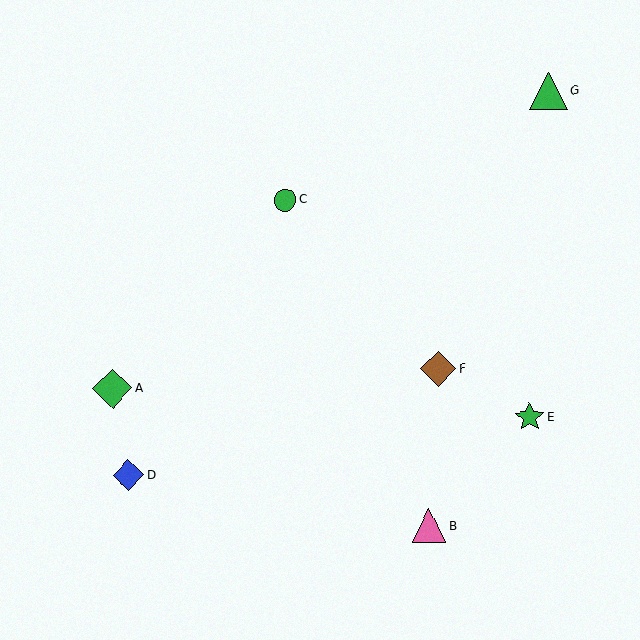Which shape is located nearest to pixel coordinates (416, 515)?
The pink triangle (labeled B) at (429, 526) is nearest to that location.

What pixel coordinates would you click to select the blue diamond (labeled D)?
Click at (128, 475) to select the blue diamond D.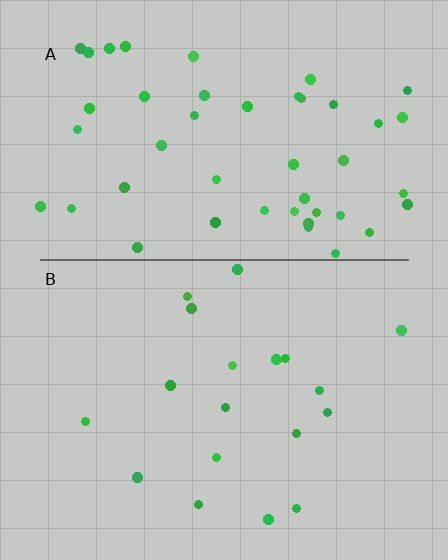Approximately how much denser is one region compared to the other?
Approximately 2.5× — region A over region B.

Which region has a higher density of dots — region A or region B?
A (the top).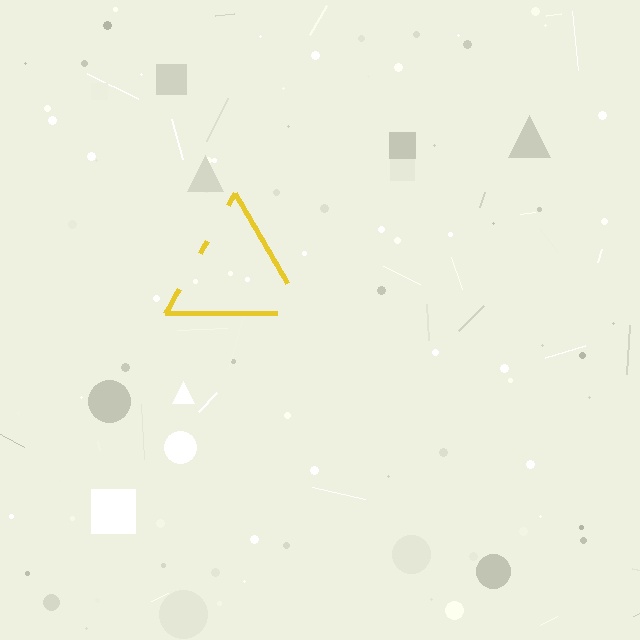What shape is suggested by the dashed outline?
The dashed outline suggests a triangle.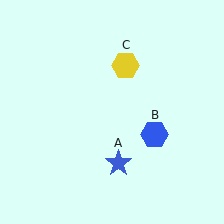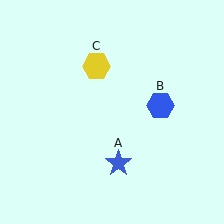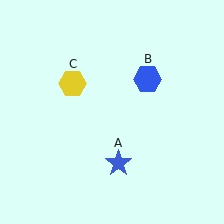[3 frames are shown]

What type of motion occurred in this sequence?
The blue hexagon (object B), yellow hexagon (object C) rotated counterclockwise around the center of the scene.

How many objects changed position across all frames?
2 objects changed position: blue hexagon (object B), yellow hexagon (object C).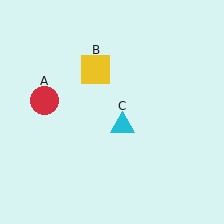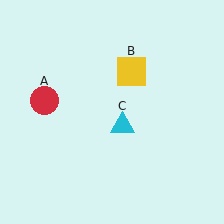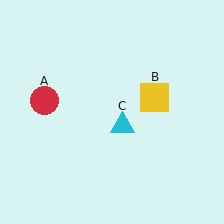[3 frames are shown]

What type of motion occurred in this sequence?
The yellow square (object B) rotated clockwise around the center of the scene.